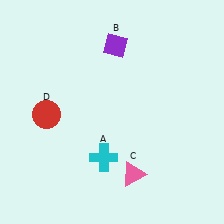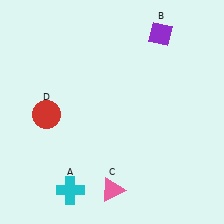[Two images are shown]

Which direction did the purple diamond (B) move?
The purple diamond (B) moved right.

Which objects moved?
The objects that moved are: the cyan cross (A), the purple diamond (B), the pink triangle (C).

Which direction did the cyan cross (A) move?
The cyan cross (A) moved left.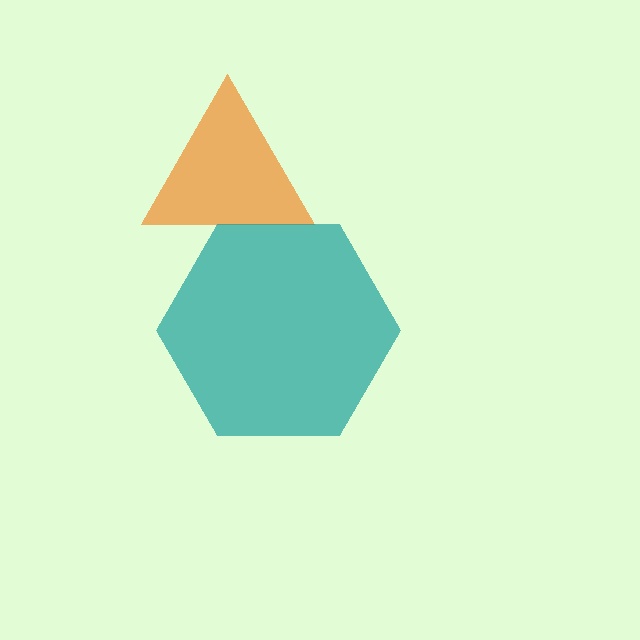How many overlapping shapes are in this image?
There are 2 overlapping shapes in the image.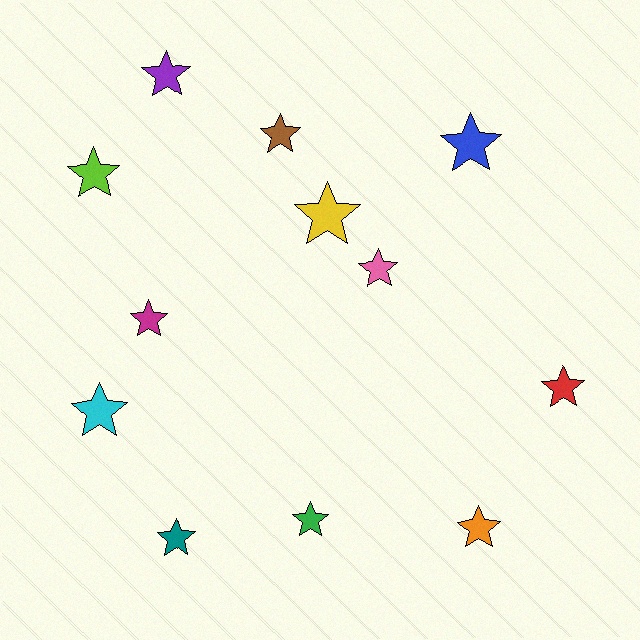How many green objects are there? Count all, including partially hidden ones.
There is 1 green object.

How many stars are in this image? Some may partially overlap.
There are 12 stars.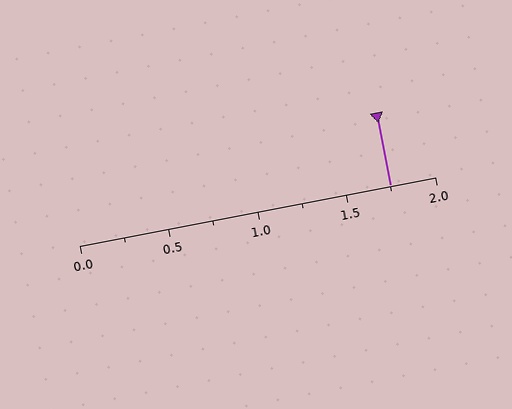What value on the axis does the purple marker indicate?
The marker indicates approximately 1.75.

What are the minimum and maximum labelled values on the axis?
The axis runs from 0.0 to 2.0.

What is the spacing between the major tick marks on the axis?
The major ticks are spaced 0.5 apart.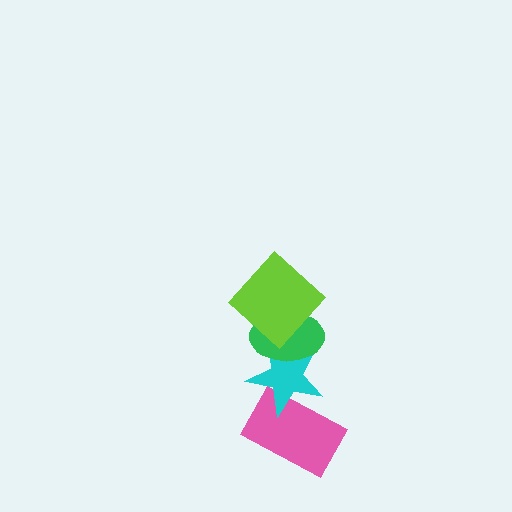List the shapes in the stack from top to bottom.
From top to bottom: the lime diamond, the green ellipse, the cyan star, the pink rectangle.